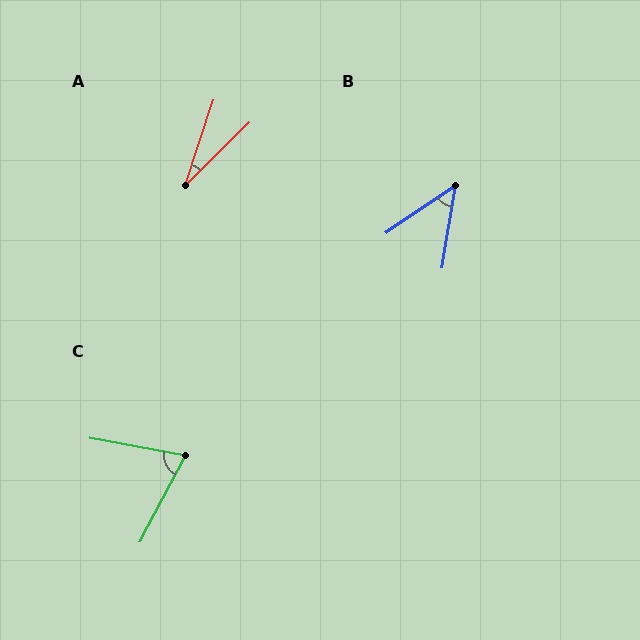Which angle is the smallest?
A, at approximately 27 degrees.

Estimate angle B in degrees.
Approximately 46 degrees.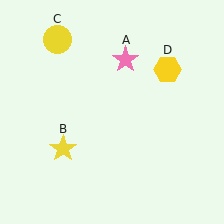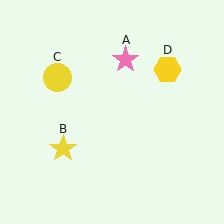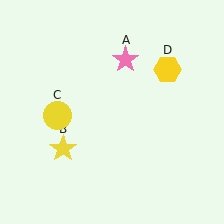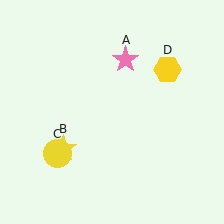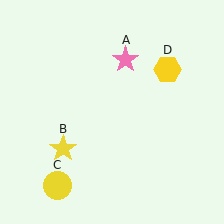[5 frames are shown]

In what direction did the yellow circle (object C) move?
The yellow circle (object C) moved down.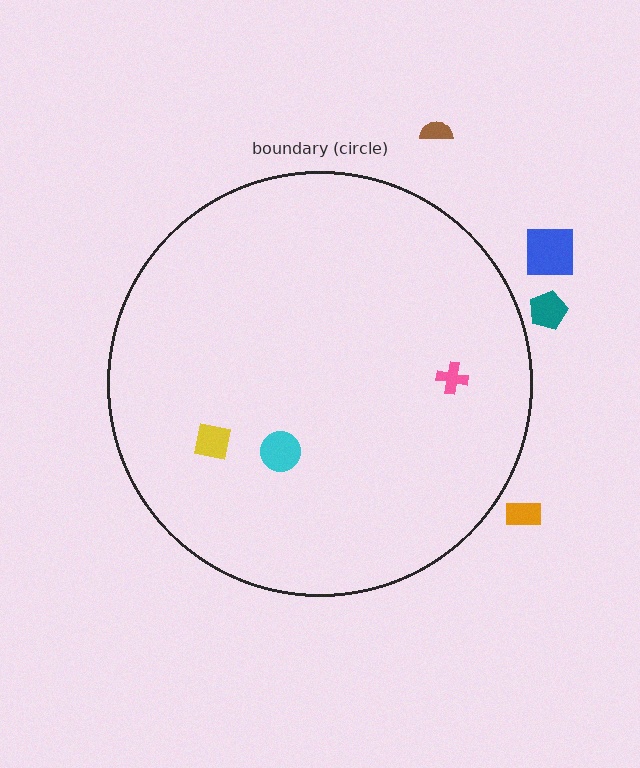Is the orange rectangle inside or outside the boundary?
Outside.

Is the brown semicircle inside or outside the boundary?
Outside.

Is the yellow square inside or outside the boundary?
Inside.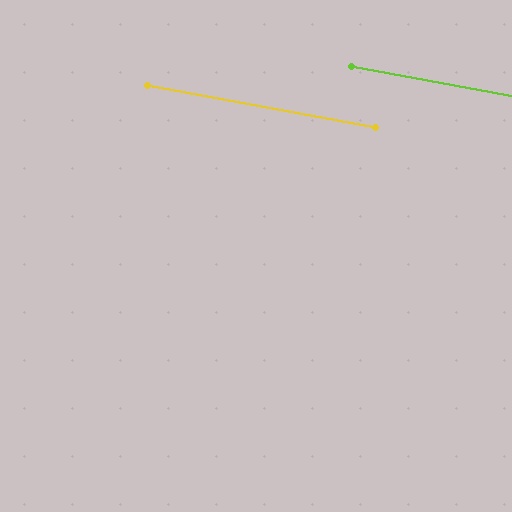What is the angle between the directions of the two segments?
Approximately 0 degrees.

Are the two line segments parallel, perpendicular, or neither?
Parallel — their directions differ by only 0.1°.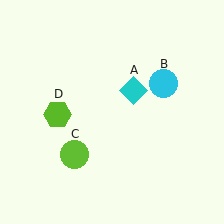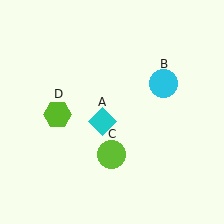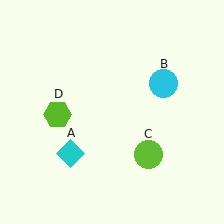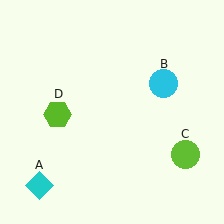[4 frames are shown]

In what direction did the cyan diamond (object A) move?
The cyan diamond (object A) moved down and to the left.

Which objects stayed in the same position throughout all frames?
Cyan circle (object B) and lime hexagon (object D) remained stationary.